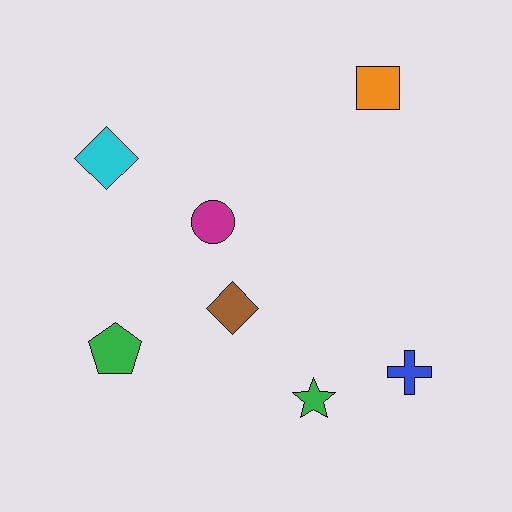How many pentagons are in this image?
There is 1 pentagon.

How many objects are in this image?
There are 7 objects.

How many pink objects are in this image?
There are no pink objects.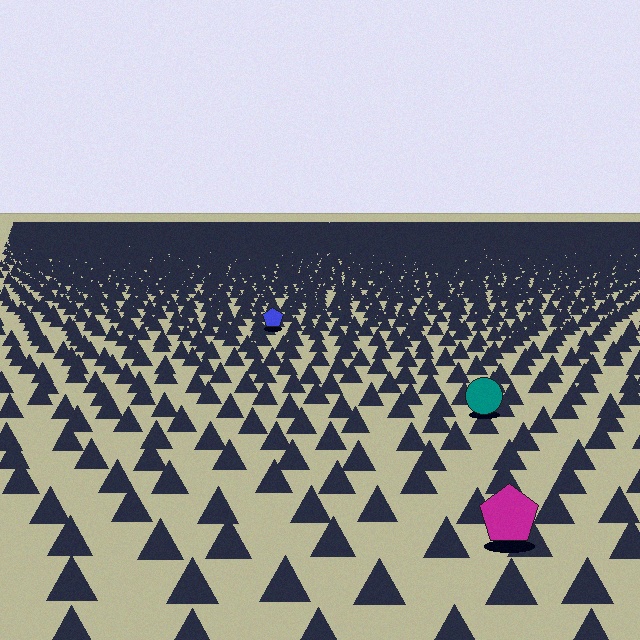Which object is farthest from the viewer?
The blue pentagon is farthest from the viewer. It appears smaller and the ground texture around it is denser.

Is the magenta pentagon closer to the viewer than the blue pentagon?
Yes. The magenta pentagon is closer — you can tell from the texture gradient: the ground texture is coarser near it.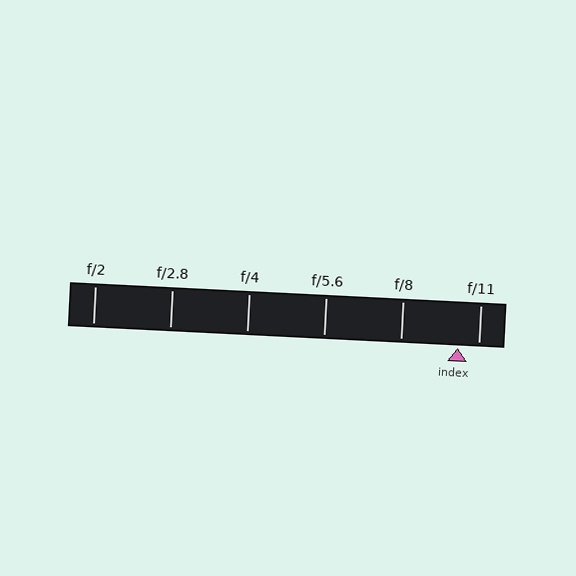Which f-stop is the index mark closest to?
The index mark is closest to f/11.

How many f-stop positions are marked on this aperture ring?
There are 6 f-stop positions marked.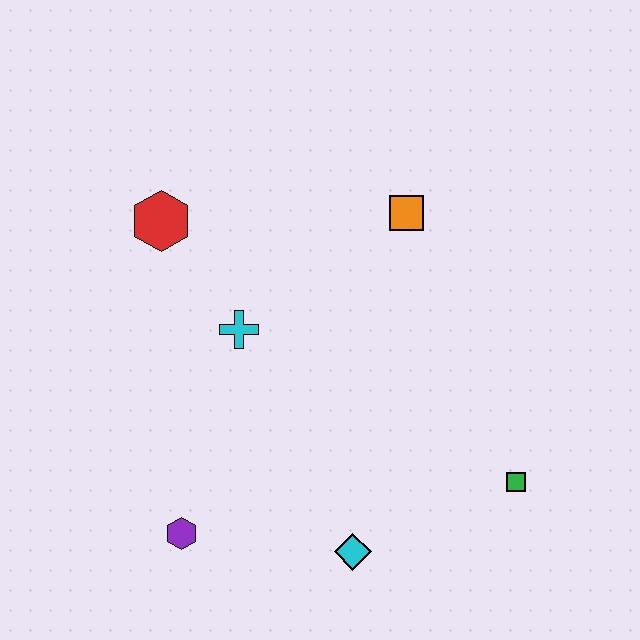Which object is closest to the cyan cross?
The red hexagon is closest to the cyan cross.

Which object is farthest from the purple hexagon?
The orange square is farthest from the purple hexagon.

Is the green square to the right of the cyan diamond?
Yes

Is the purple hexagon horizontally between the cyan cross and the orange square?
No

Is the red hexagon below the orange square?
Yes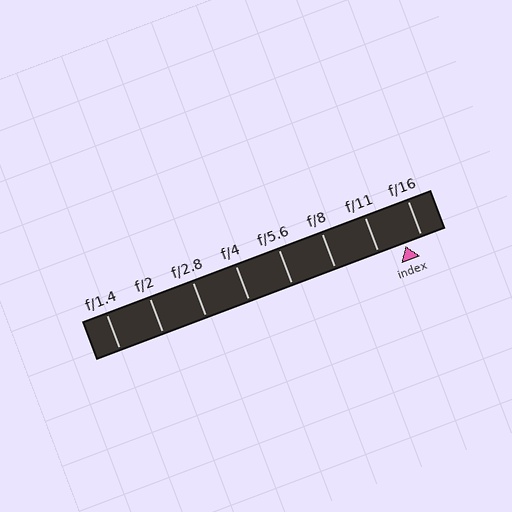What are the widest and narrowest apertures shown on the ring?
The widest aperture shown is f/1.4 and the narrowest is f/16.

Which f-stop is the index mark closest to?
The index mark is closest to f/16.